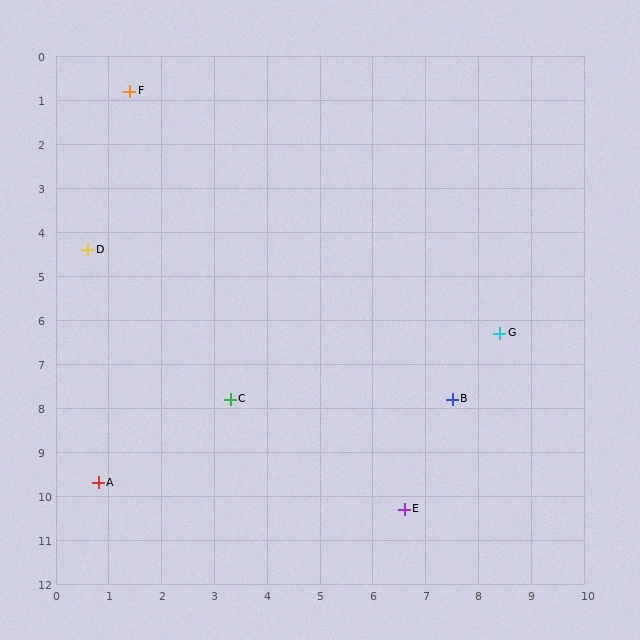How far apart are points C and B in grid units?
Points C and B are about 4.2 grid units apart.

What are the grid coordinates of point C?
Point C is at approximately (3.3, 7.8).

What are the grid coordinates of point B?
Point B is at approximately (7.5, 7.8).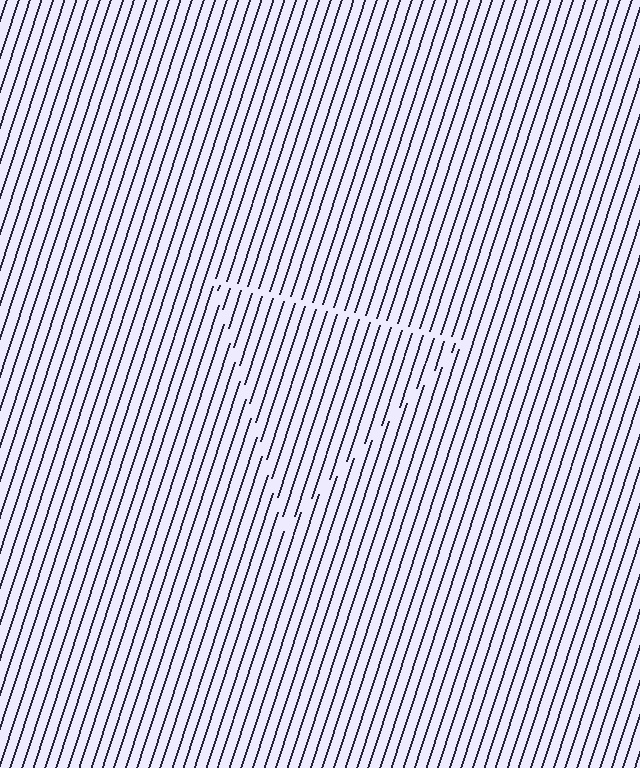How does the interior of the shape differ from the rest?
The interior of the shape contains the same grating, shifted by half a period — the contour is defined by the phase discontinuity where line-ends from the inner and outer gratings abut.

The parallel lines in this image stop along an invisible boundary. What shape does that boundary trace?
An illusory triangle. The interior of the shape contains the same grating, shifted by half a period — the contour is defined by the phase discontinuity where line-ends from the inner and outer gratings abut.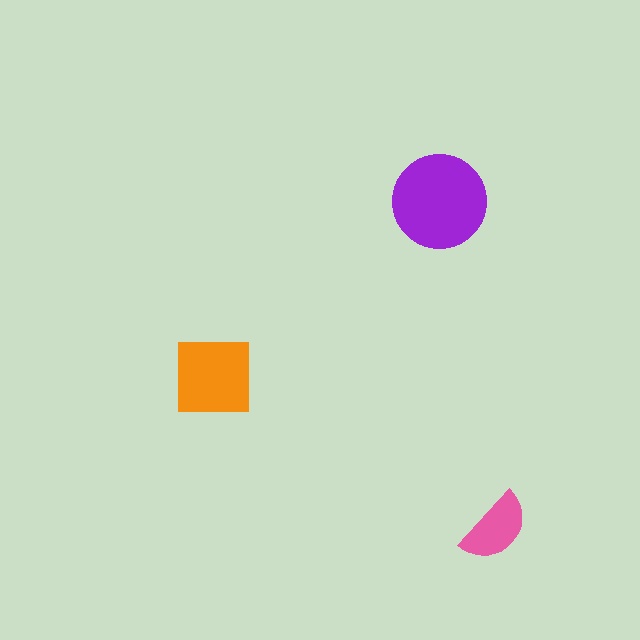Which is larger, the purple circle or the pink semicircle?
The purple circle.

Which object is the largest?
The purple circle.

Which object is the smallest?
The pink semicircle.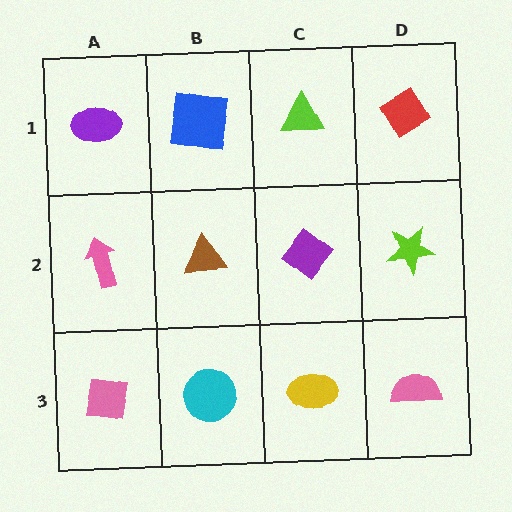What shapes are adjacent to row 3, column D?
A lime star (row 2, column D), a yellow ellipse (row 3, column C).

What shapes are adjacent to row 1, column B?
A brown triangle (row 2, column B), a purple ellipse (row 1, column A), a lime triangle (row 1, column C).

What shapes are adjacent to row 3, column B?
A brown triangle (row 2, column B), a pink square (row 3, column A), a yellow ellipse (row 3, column C).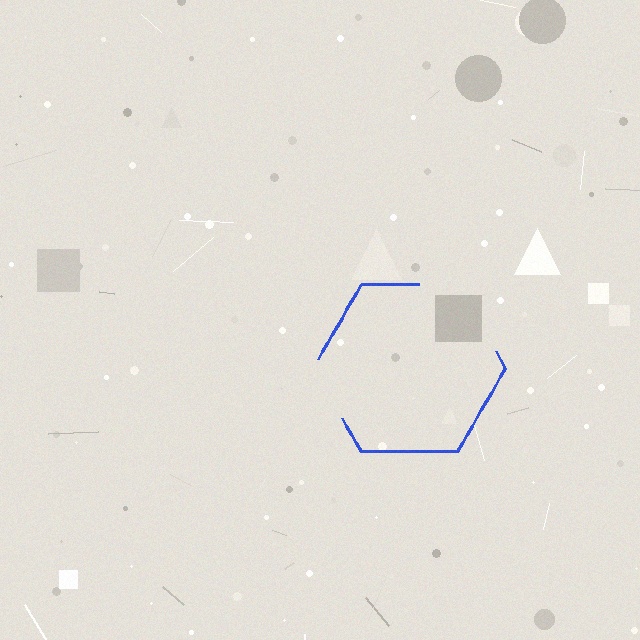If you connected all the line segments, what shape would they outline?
They would outline a hexagon.